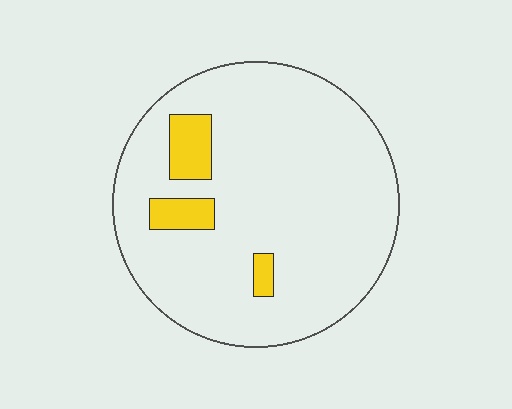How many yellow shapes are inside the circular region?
3.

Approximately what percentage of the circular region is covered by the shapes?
Approximately 10%.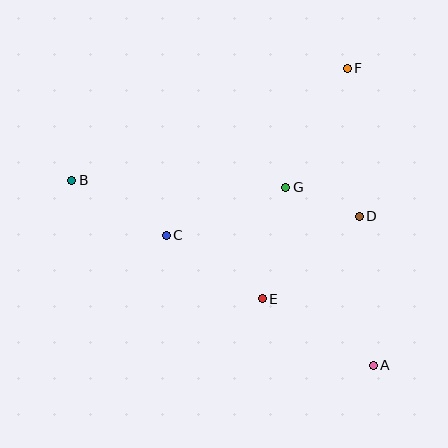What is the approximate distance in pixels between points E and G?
The distance between E and G is approximately 114 pixels.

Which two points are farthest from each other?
Points A and B are farthest from each other.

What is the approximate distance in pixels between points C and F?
The distance between C and F is approximately 246 pixels.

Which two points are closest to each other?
Points D and G are closest to each other.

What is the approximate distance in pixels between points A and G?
The distance between A and G is approximately 198 pixels.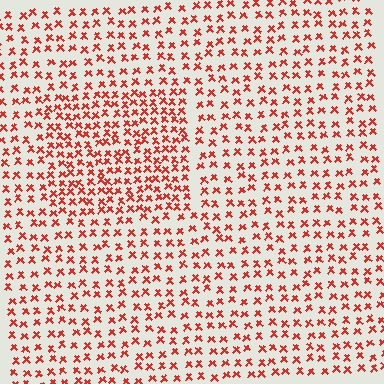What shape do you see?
I see a rectangle.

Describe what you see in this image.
The image contains small red elements arranged at two different densities. A rectangle-shaped region is visible where the elements are more densely packed than the surrounding area.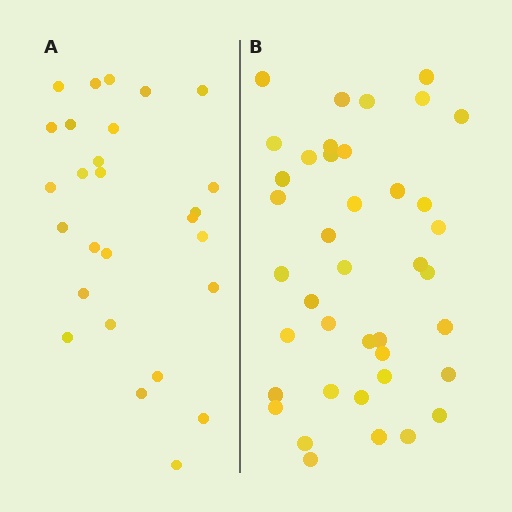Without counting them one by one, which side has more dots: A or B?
Region B (the right region) has more dots.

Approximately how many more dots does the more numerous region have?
Region B has approximately 15 more dots than region A.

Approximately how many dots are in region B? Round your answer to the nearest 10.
About 40 dots.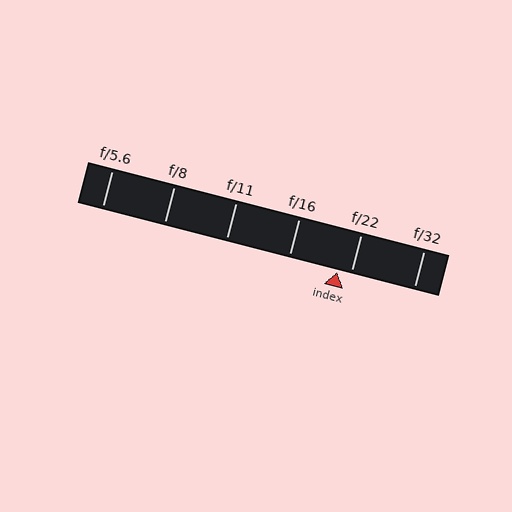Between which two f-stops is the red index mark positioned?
The index mark is between f/16 and f/22.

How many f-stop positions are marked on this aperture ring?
There are 6 f-stop positions marked.